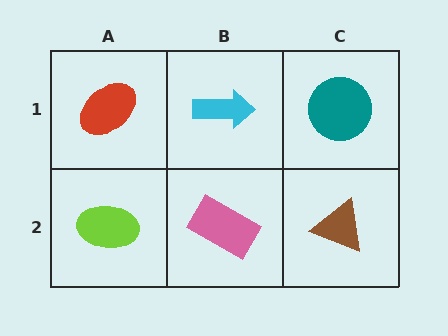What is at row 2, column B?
A pink rectangle.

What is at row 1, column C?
A teal circle.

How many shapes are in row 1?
3 shapes.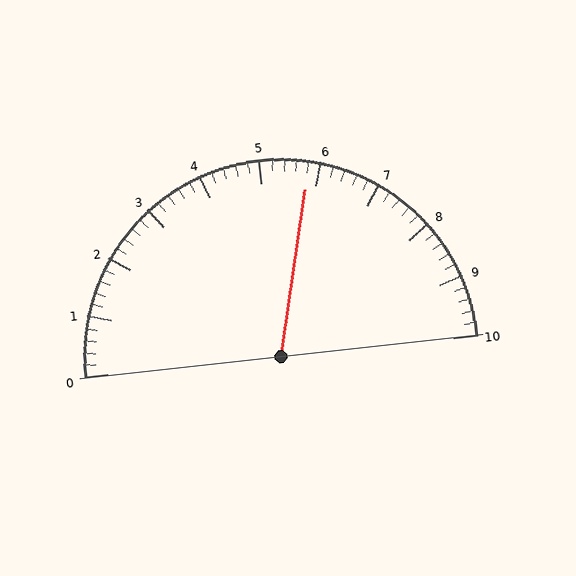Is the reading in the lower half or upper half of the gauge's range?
The reading is in the upper half of the range (0 to 10).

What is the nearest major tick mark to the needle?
The nearest major tick mark is 6.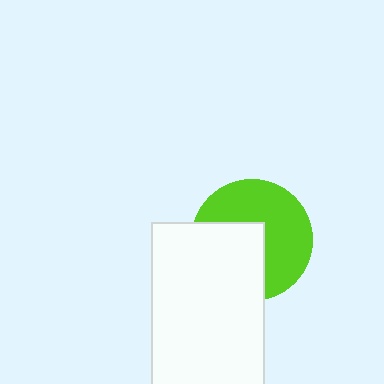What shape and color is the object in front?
The object in front is a white rectangle.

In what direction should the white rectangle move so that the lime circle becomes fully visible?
The white rectangle should move toward the lower-left. That is the shortest direction to clear the overlap and leave the lime circle fully visible.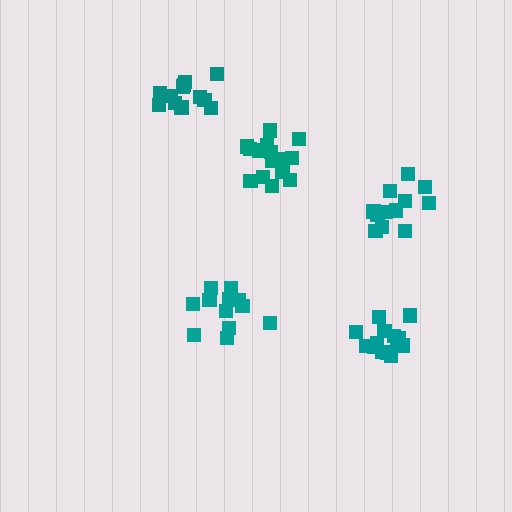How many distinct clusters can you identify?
There are 5 distinct clusters.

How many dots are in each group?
Group 1: 12 dots, Group 2: 15 dots, Group 3: 15 dots, Group 4: 12 dots, Group 5: 12 dots (66 total).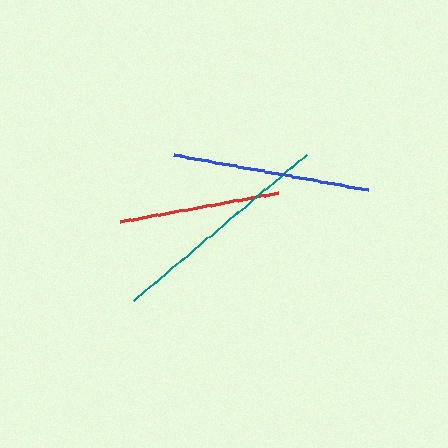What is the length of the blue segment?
The blue segment is approximately 198 pixels long.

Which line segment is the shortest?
The red line is the shortest at approximately 160 pixels.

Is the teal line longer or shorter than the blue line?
The teal line is longer than the blue line.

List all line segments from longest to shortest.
From longest to shortest: teal, blue, red.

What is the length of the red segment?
The red segment is approximately 160 pixels long.